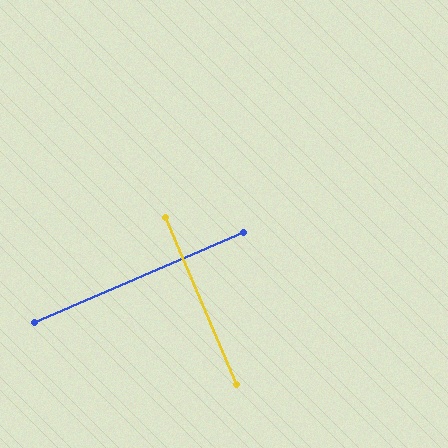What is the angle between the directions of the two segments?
Approximately 90 degrees.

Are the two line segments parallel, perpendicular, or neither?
Perpendicular — they meet at approximately 90°.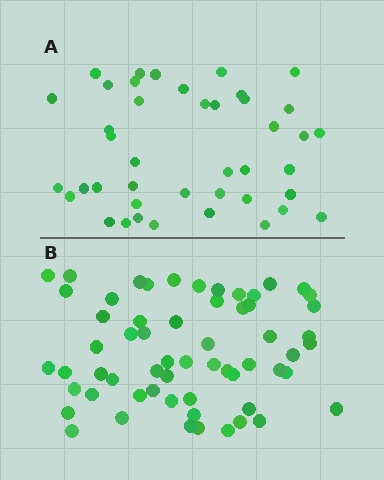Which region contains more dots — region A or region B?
Region B (the bottom region) has more dots.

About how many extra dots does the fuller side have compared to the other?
Region B has approximately 20 more dots than region A.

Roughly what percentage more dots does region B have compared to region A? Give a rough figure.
About 45% more.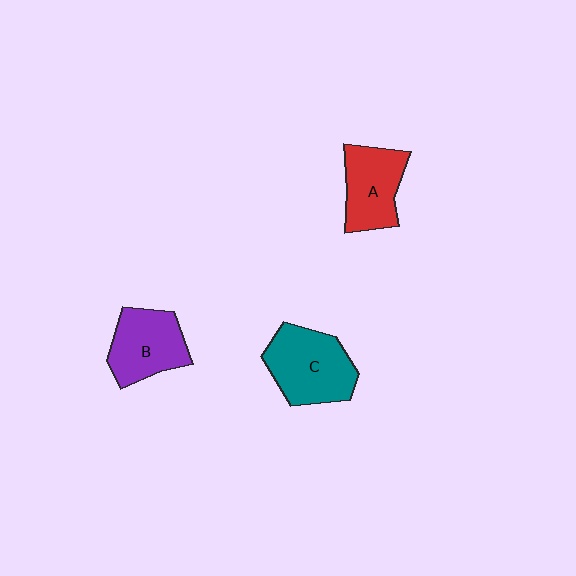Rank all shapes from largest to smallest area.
From largest to smallest: C (teal), B (purple), A (red).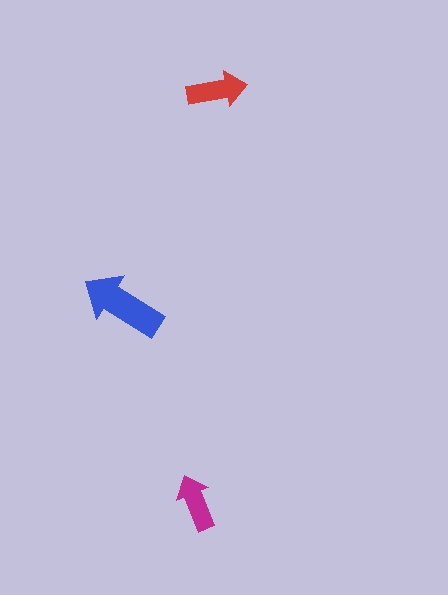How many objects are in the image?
There are 3 objects in the image.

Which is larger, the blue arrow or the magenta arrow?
The blue one.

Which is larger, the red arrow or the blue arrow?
The blue one.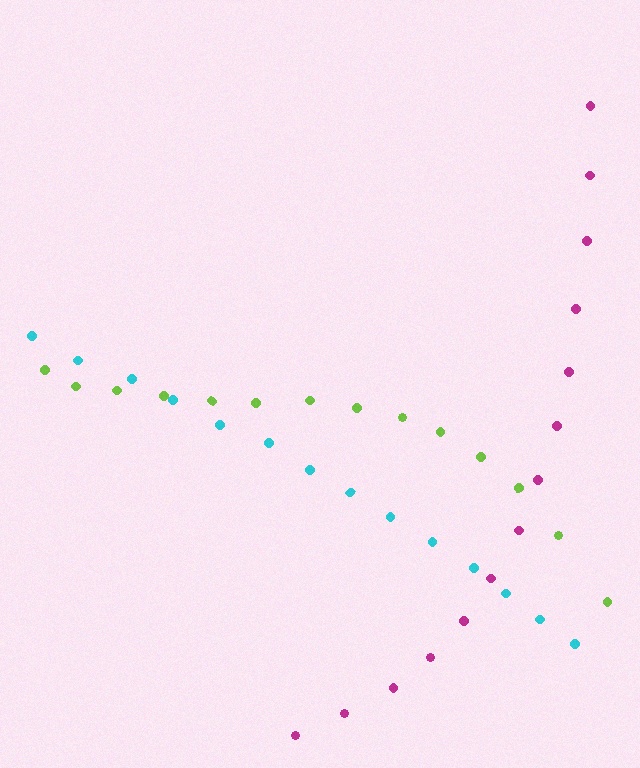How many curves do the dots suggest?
There are 3 distinct paths.